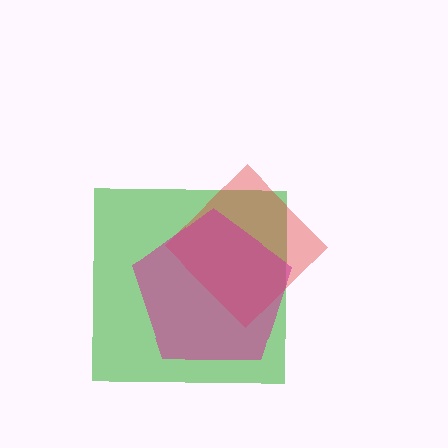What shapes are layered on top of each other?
The layered shapes are: a green square, a red diamond, a magenta pentagon.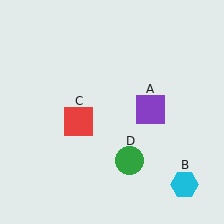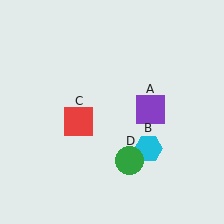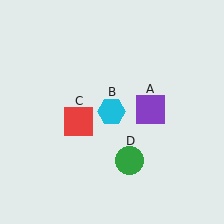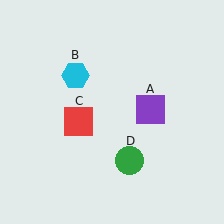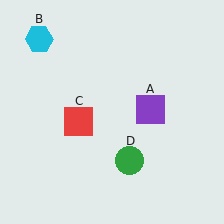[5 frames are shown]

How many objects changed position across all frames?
1 object changed position: cyan hexagon (object B).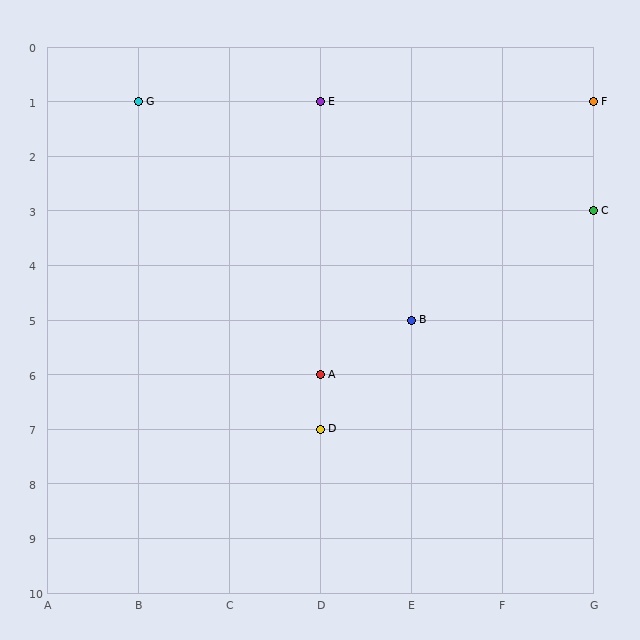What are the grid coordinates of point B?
Point B is at grid coordinates (E, 5).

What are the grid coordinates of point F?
Point F is at grid coordinates (G, 1).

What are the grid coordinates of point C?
Point C is at grid coordinates (G, 3).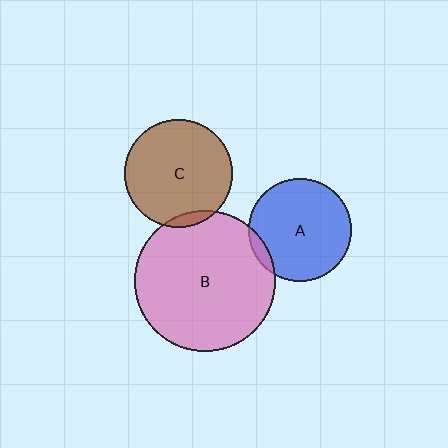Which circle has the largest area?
Circle B (pink).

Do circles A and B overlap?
Yes.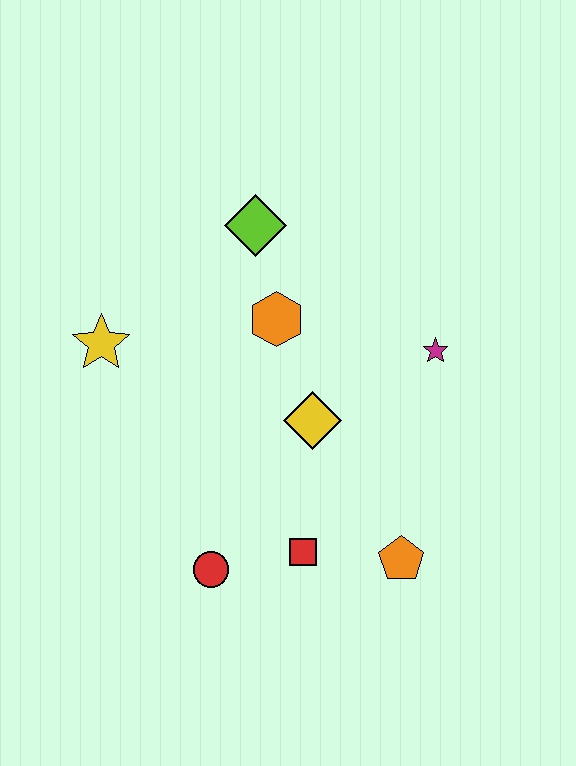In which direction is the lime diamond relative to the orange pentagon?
The lime diamond is above the orange pentagon.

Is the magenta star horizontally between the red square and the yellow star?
No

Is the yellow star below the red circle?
No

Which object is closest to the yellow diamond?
The orange hexagon is closest to the yellow diamond.